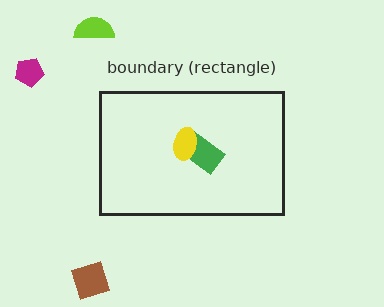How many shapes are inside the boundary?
2 inside, 3 outside.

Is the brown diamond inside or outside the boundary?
Outside.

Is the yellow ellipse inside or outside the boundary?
Inside.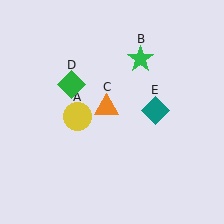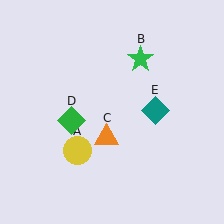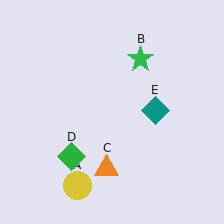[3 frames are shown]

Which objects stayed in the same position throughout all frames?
Green star (object B) and teal diamond (object E) remained stationary.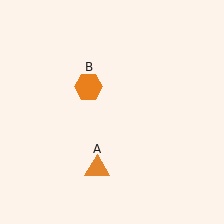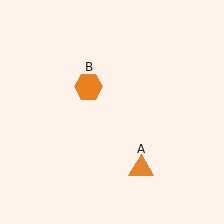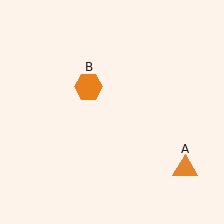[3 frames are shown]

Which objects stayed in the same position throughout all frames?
Orange hexagon (object B) remained stationary.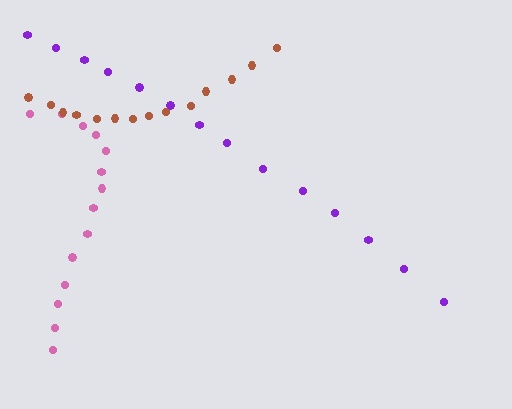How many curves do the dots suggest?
There are 3 distinct paths.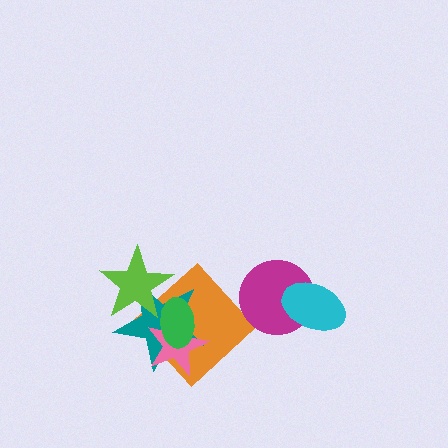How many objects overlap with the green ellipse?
4 objects overlap with the green ellipse.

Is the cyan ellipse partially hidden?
No, no other shape covers it.